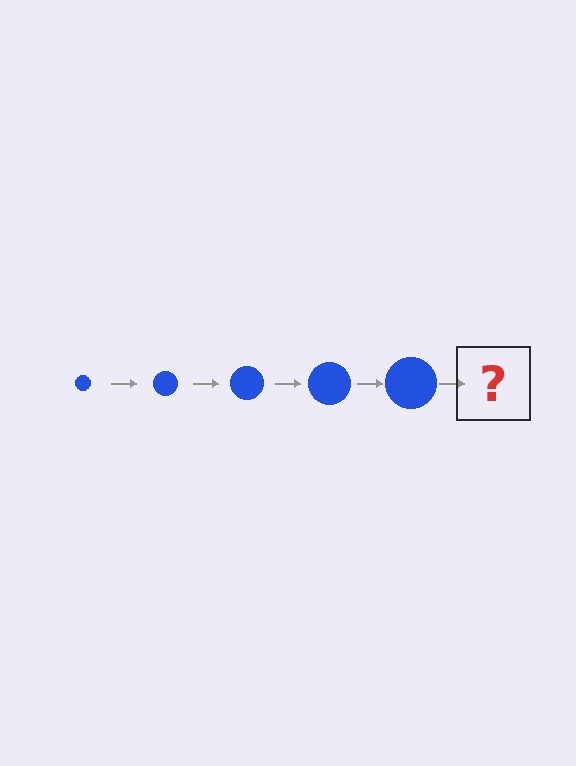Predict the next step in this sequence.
The next step is a blue circle, larger than the previous one.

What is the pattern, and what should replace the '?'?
The pattern is that the circle gets progressively larger each step. The '?' should be a blue circle, larger than the previous one.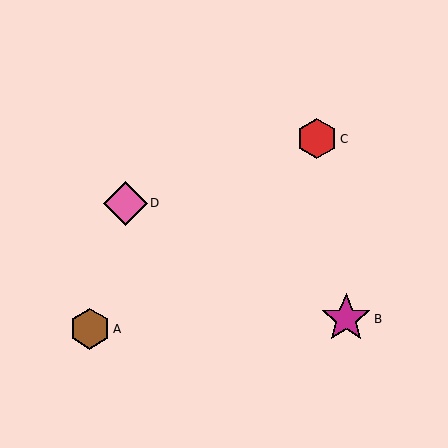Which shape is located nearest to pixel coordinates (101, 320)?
The brown hexagon (labeled A) at (90, 329) is nearest to that location.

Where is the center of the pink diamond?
The center of the pink diamond is at (126, 203).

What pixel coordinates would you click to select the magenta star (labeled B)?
Click at (346, 319) to select the magenta star B.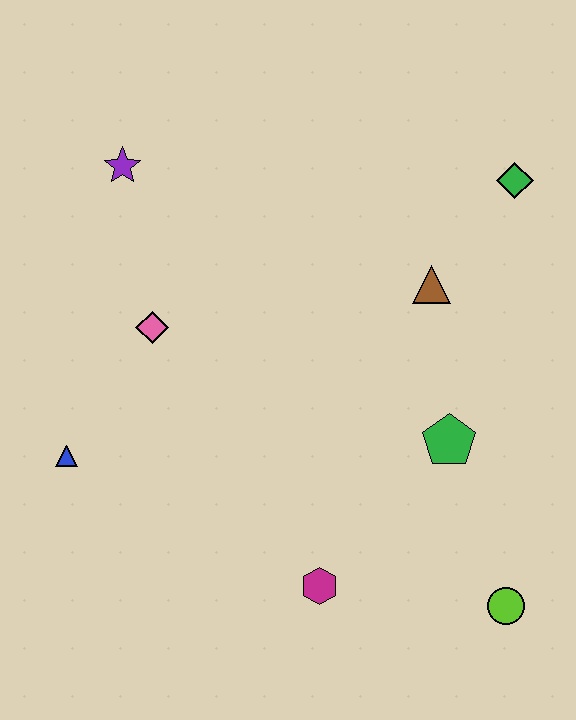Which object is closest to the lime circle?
The green pentagon is closest to the lime circle.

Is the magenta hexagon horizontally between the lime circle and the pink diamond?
Yes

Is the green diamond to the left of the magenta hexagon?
No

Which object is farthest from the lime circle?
The purple star is farthest from the lime circle.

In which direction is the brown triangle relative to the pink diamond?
The brown triangle is to the right of the pink diamond.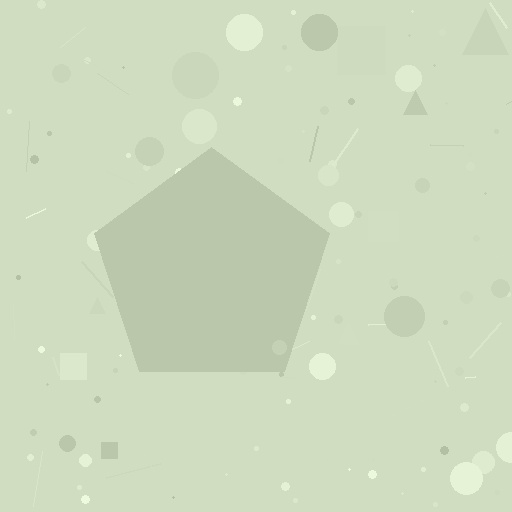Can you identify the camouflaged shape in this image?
The camouflaged shape is a pentagon.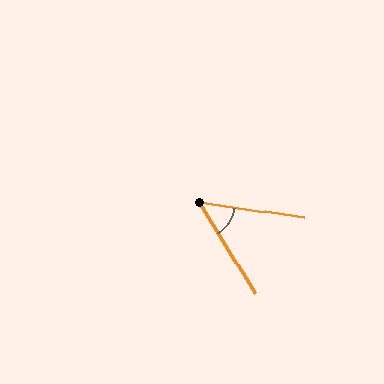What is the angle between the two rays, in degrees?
Approximately 50 degrees.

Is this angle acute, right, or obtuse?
It is acute.